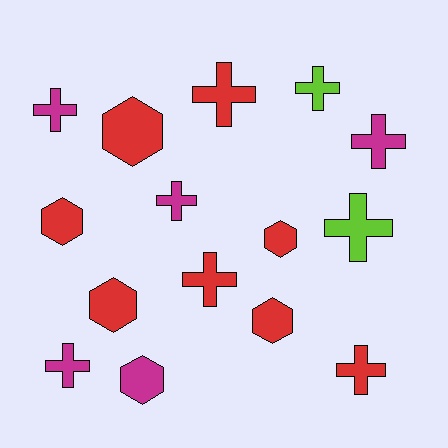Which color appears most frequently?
Red, with 8 objects.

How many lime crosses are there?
There are 2 lime crosses.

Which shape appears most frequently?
Cross, with 9 objects.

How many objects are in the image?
There are 15 objects.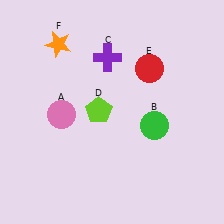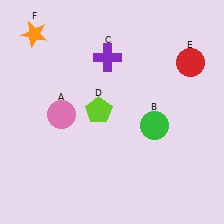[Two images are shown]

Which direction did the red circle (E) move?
The red circle (E) moved right.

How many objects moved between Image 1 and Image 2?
2 objects moved between the two images.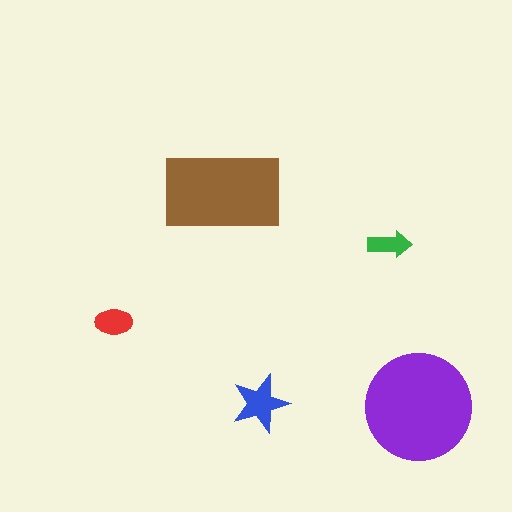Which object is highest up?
The brown rectangle is topmost.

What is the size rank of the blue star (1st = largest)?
3rd.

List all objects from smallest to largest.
The green arrow, the red ellipse, the blue star, the brown rectangle, the purple circle.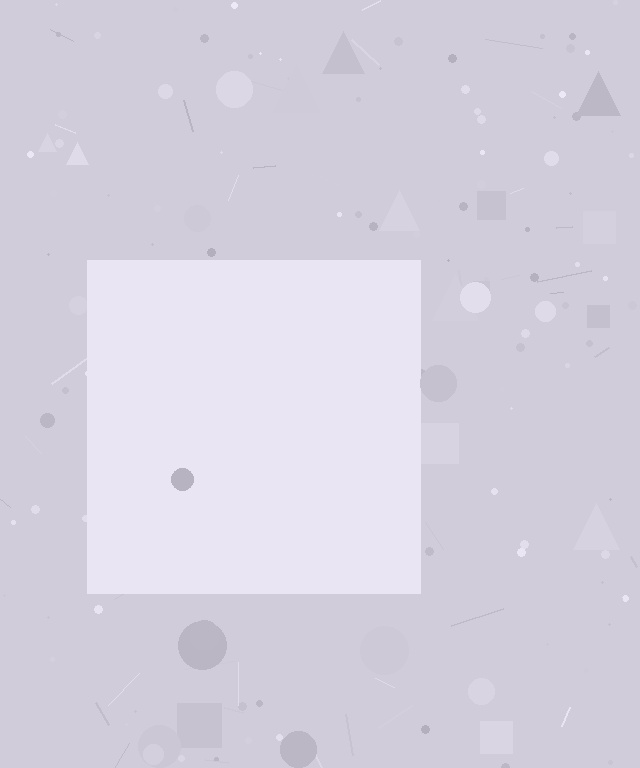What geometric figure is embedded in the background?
A square is embedded in the background.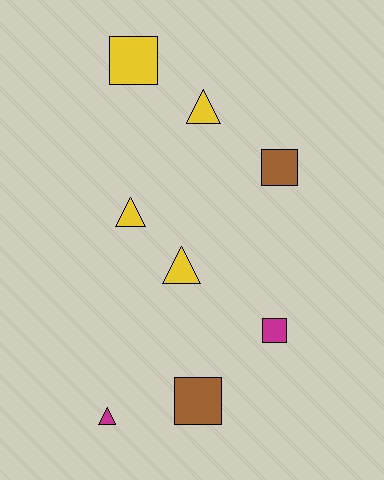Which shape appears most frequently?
Square, with 4 objects.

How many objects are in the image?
There are 8 objects.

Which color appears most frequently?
Yellow, with 4 objects.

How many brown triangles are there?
There are no brown triangles.